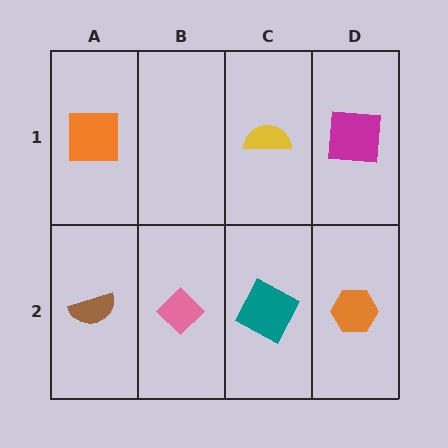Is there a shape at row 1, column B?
No, that cell is empty.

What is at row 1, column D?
A magenta square.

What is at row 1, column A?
An orange square.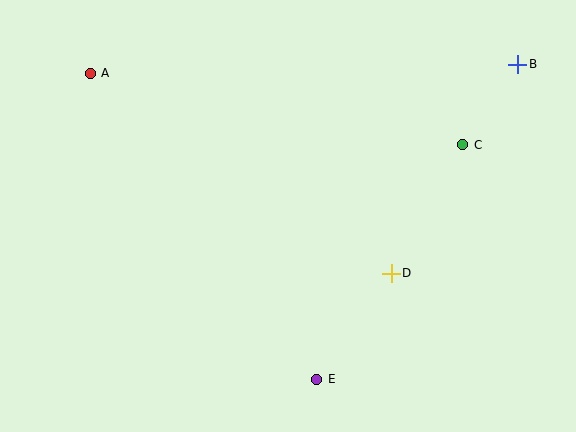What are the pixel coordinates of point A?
Point A is at (90, 73).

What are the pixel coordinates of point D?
Point D is at (391, 273).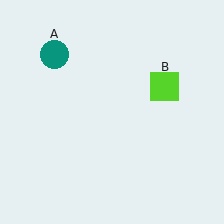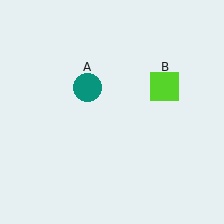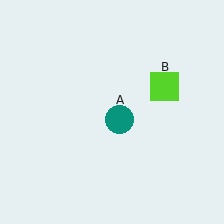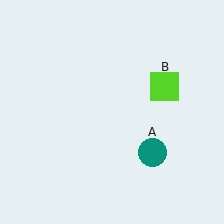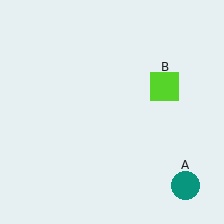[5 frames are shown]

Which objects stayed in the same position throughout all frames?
Lime square (object B) remained stationary.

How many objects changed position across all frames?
1 object changed position: teal circle (object A).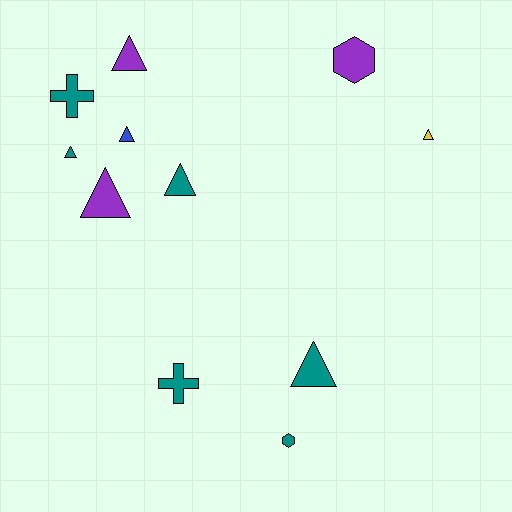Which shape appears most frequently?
Triangle, with 7 objects.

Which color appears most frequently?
Teal, with 6 objects.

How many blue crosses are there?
There are no blue crosses.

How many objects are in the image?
There are 11 objects.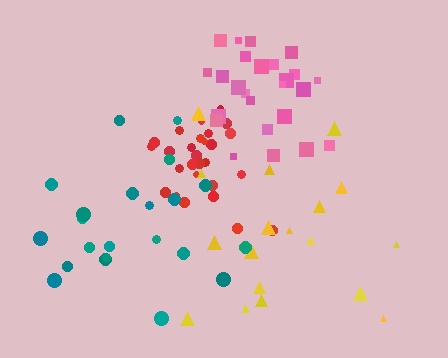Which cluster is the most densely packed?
Red.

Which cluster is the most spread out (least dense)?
Yellow.